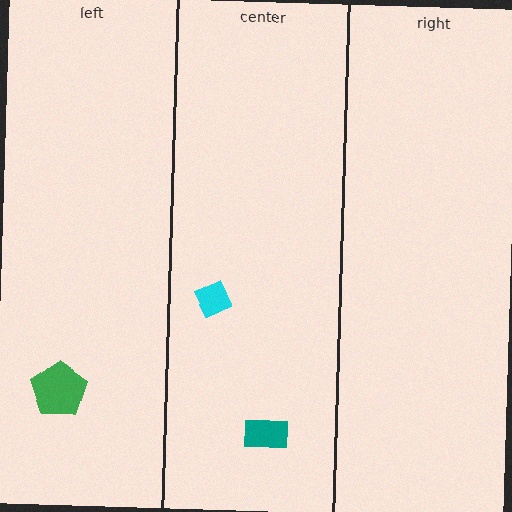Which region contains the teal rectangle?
The center region.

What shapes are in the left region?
The green pentagon.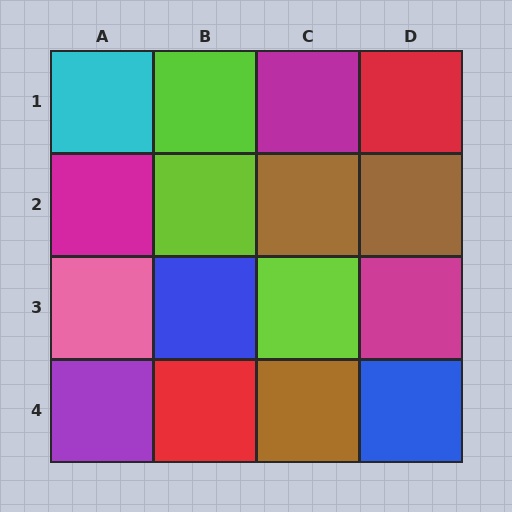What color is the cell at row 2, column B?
Lime.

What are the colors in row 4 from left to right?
Purple, red, brown, blue.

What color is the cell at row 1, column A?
Cyan.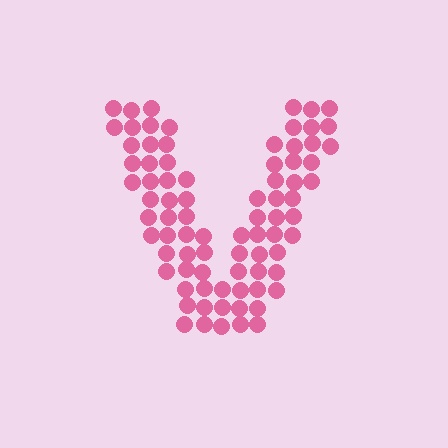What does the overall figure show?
The overall figure shows the letter V.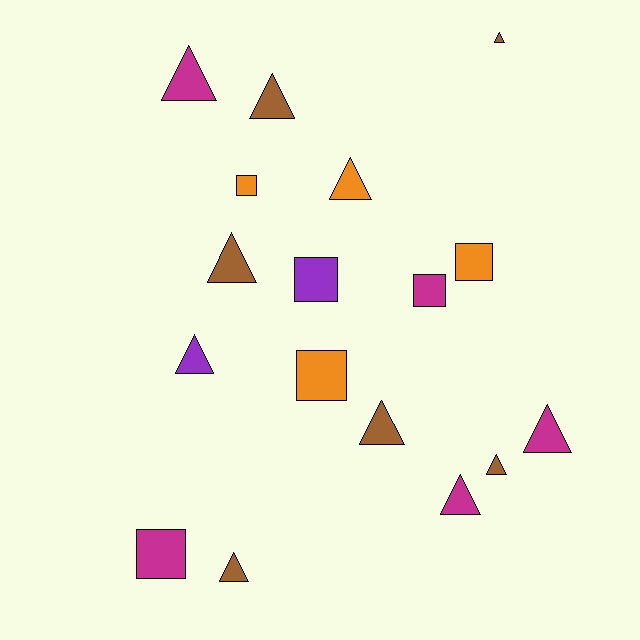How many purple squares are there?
There is 1 purple square.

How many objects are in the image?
There are 17 objects.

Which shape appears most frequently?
Triangle, with 11 objects.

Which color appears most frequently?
Brown, with 6 objects.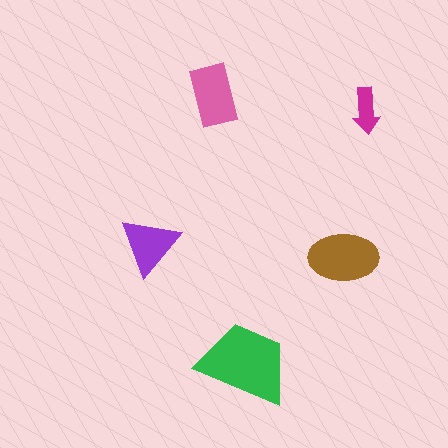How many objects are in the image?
There are 5 objects in the image.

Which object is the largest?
The green trapezoid.